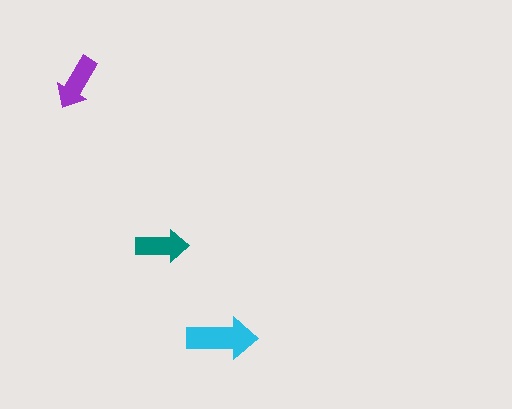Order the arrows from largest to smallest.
the cyan one, the purple one, the teal one.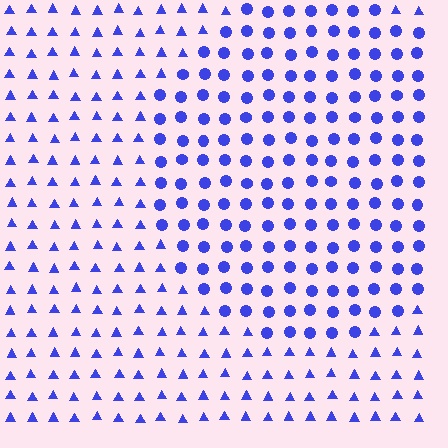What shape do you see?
I see a circle.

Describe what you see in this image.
The image is filled with small blue elements arranged in a uniform grid. A circle-shaped region contains circles, while the surrounding area contains triangles. The boundary is defined purely by the change in element shape.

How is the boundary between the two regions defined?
The boundary is defined by a change in element shape: circles inside vs. triangles outside. All elements share the same color and spacing.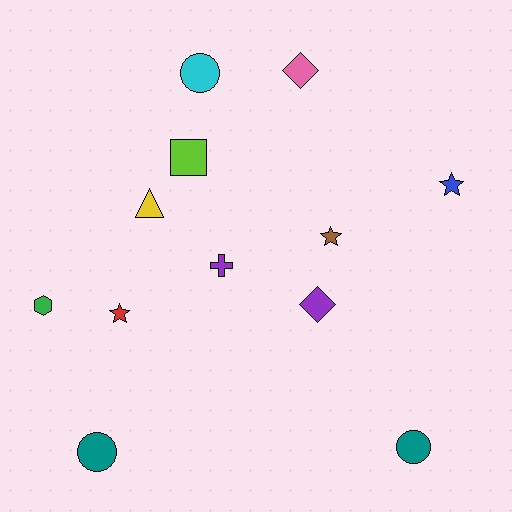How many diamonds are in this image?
There are 2 diamonds.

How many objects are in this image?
There are 12 objects.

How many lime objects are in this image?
There is 1 lime object.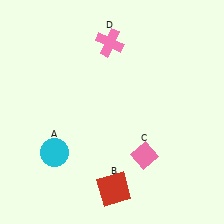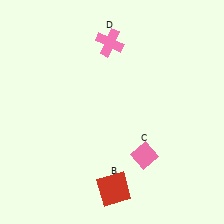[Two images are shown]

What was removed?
The cyan circle (A) was removed in Image 2.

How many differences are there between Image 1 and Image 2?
There is 1 difference between the two images.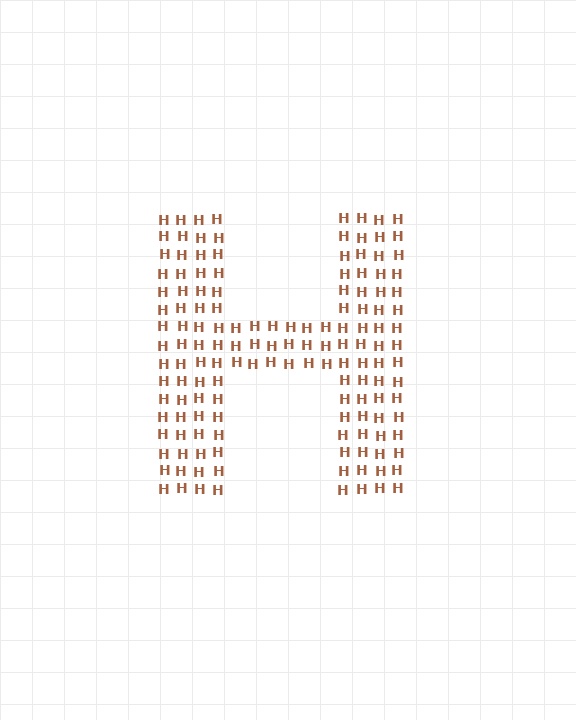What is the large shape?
The large shape is the letter H.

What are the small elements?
The small elements are letter H's.